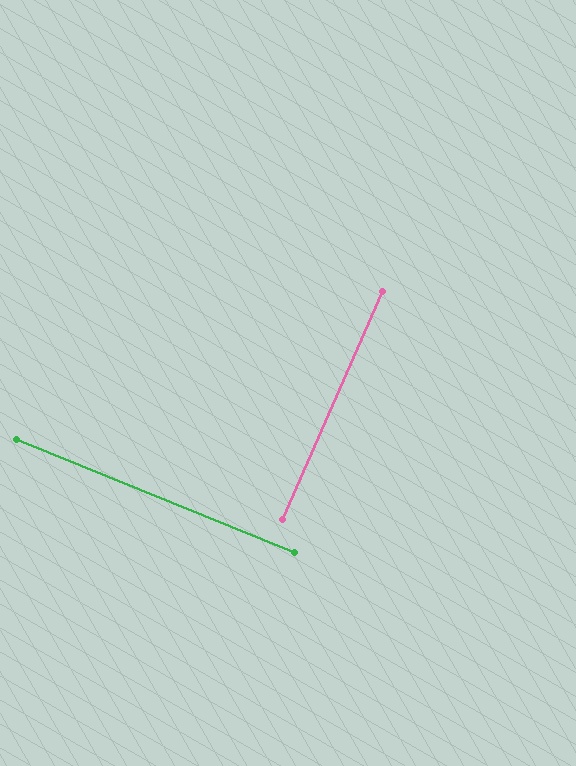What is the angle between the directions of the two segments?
Approximately 88 degrees.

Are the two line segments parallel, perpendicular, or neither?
Perpendicular — they meet at approximately 88°.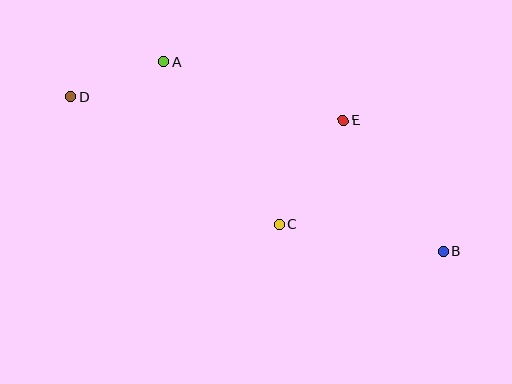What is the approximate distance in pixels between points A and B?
The distance between A and B is approximately 338 pixels.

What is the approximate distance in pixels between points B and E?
The distance between B and E is approximately 164 pixels.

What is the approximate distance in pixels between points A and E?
The distance between A and E is approximately 189 pixels.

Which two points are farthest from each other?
Points B and D are farthest from each other.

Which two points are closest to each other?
Points A and D are closest to each other.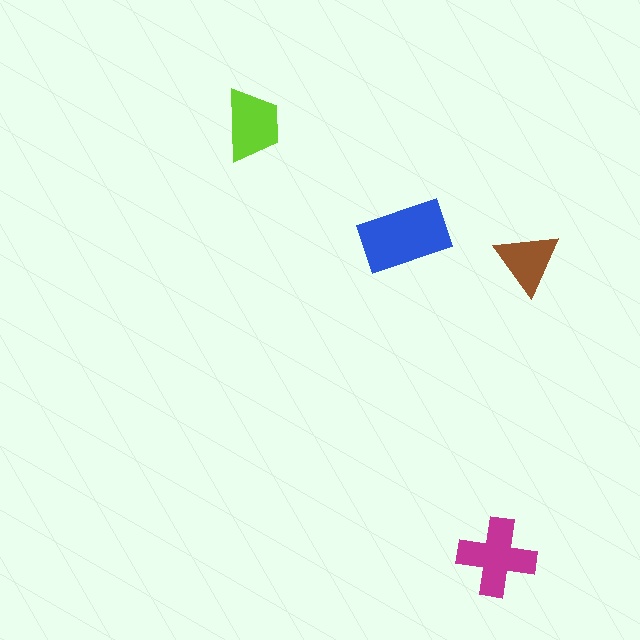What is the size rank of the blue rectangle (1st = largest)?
1st.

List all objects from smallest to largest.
The brown triangle, the lime trapezoid, the magenta cross, the blue rectangle.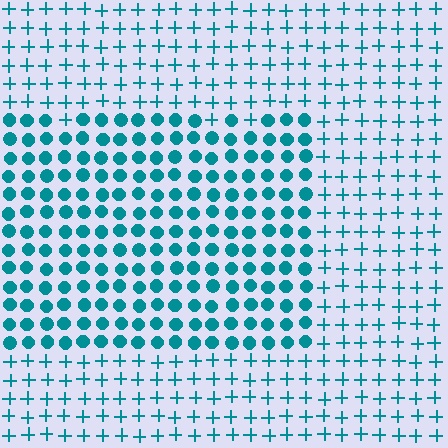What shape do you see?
I see a rectangle.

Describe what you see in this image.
The image is filled with small teal elements arranged in a uniform grid. A rectangle-shaped region contains circles, while the surrounding area contains plus signs. The boundary is defined purely by the change in element shape.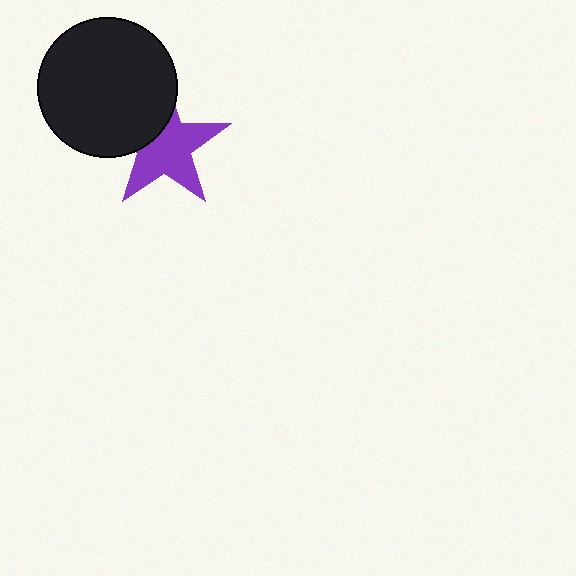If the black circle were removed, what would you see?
You would see the complete purple star.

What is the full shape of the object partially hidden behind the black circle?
The partially hidden object is a purple star.